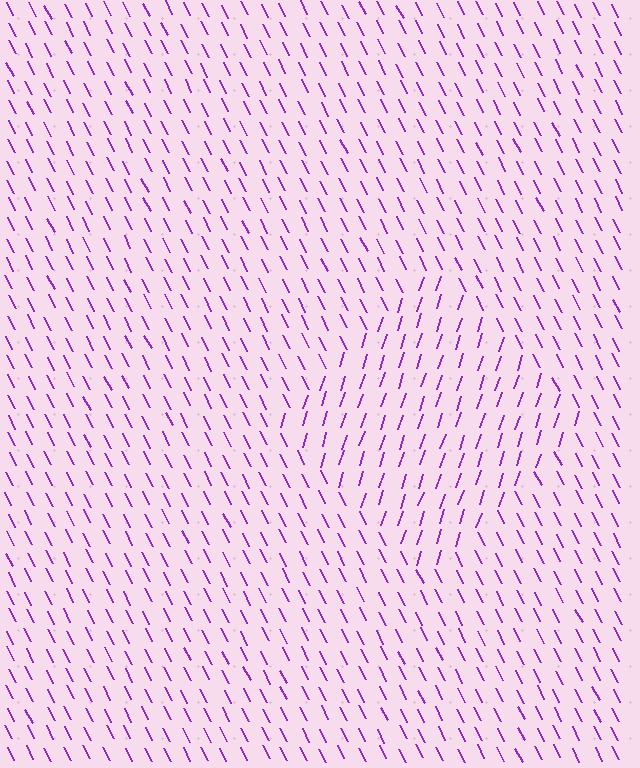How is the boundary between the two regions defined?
The boundary is defined purely by a change in line orientation (approximately 45 degrees difference). All lines are the same color and thickness.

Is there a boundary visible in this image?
Yes, there is a texture boundary formed by a change in line orientation.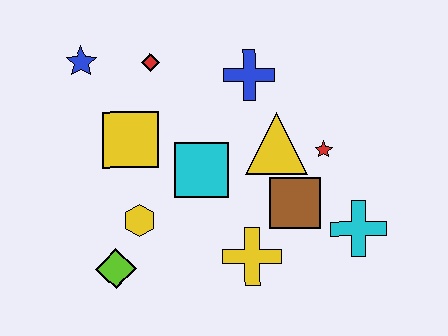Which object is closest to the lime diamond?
The yellow hexagon is closest to the lime diamond.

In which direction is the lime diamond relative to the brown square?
The lime diamond is to the left of the brown square.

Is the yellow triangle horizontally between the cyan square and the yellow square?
No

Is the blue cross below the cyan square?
No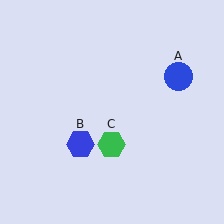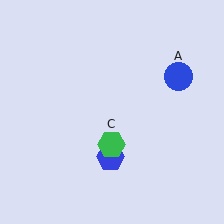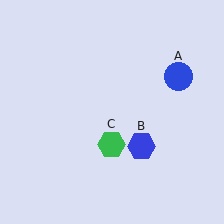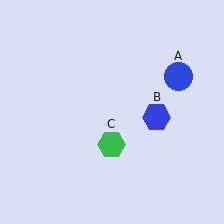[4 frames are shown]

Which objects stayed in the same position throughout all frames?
Blue circle (object A) and green hexagon (object C) remained stationary.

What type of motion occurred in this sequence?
The blue hexagon (object B) rotated counterclockwise around the center of the scene.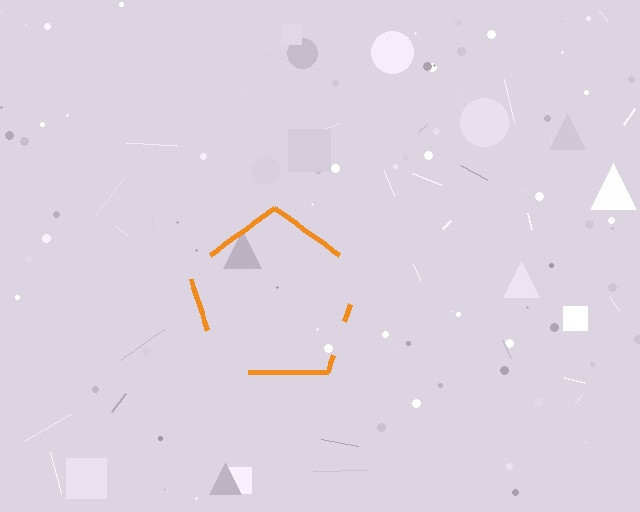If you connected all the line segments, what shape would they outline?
They would outline a pentagon.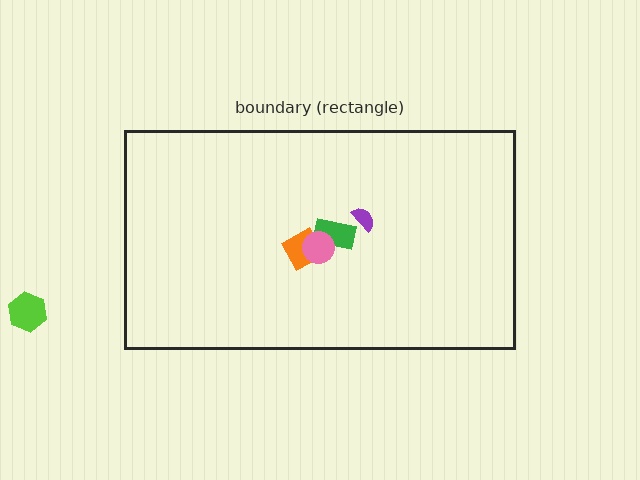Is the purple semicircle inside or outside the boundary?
Inside.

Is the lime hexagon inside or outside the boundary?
Outside.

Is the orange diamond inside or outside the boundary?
Inside.